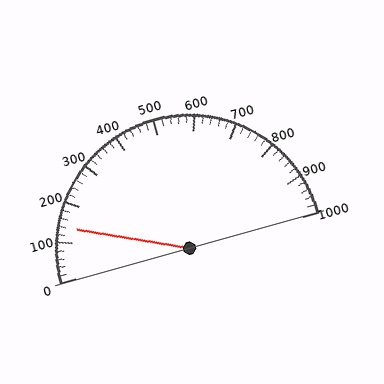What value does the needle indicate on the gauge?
The needle indicates approximately 140.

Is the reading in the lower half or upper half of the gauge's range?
The reading is in the lower half of the range (0 to 1000).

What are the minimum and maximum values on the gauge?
The gauge ranges from 0 to 1000.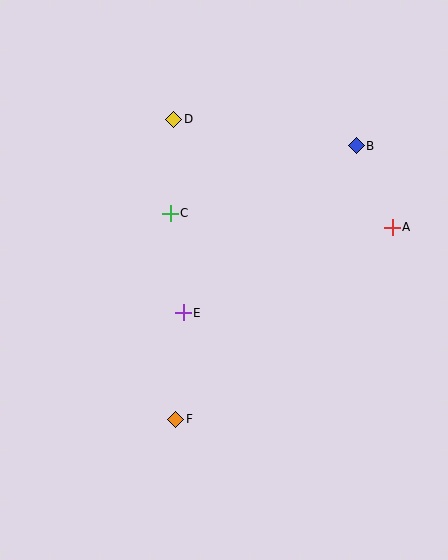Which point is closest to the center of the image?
Point E at (183, 313) is closest to the center.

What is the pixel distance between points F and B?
The distance between F and B is 328 pixels.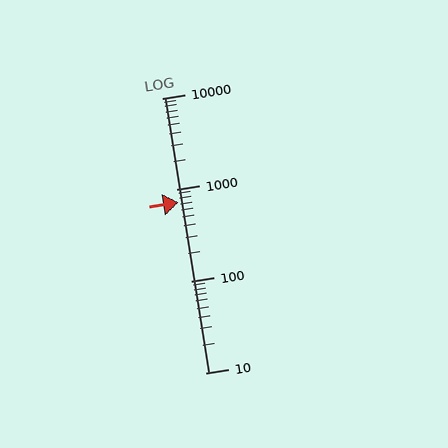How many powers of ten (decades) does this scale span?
The scale spans 3 decades, from 10 to 10000.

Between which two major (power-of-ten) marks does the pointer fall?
The pointer is between 100 and 1000.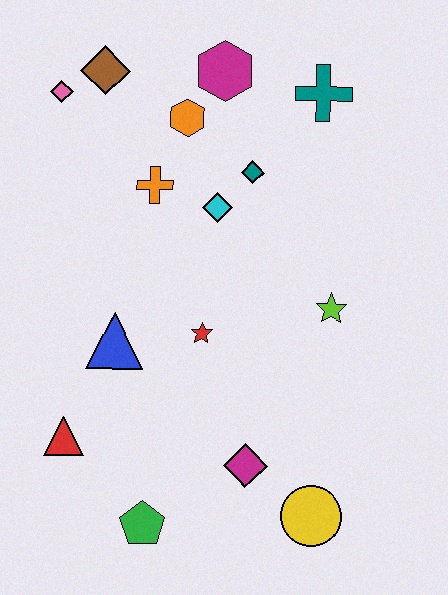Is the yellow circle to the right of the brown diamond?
Yes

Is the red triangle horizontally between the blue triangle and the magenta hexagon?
No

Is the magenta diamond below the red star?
Yes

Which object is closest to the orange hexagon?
The magenta hexagon is closest to the orange hexagon.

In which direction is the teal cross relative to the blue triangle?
The teal cross is above the blue triangle.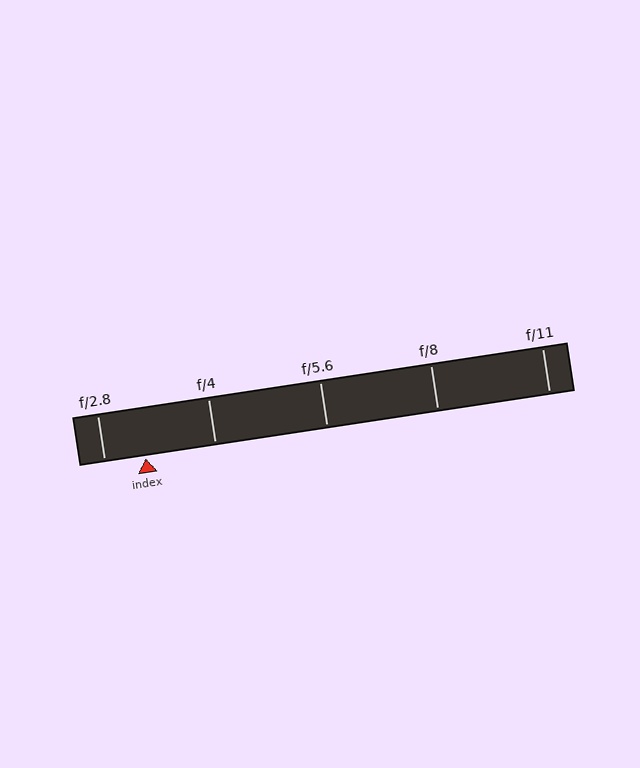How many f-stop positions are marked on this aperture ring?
There are 5 f-stop positions marked.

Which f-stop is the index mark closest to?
The index mark is closest to f/2.8.